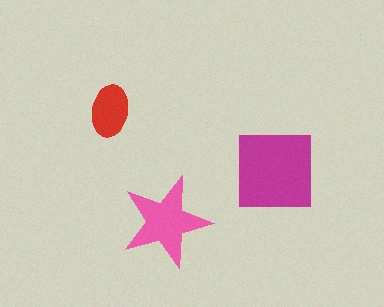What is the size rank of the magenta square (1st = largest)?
1st.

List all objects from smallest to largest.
The red ellipse, the pink star, the magenta square.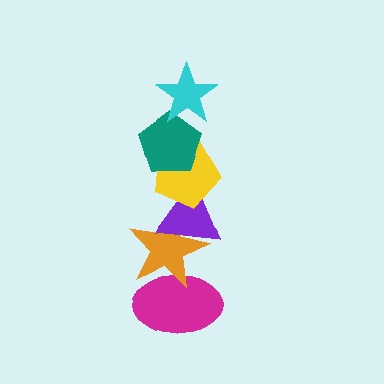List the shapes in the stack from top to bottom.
From top to bottom: the cyan star, the teal pentagon, the yellow pentagon, the purple triangle, the orange star, the magenta ellipse.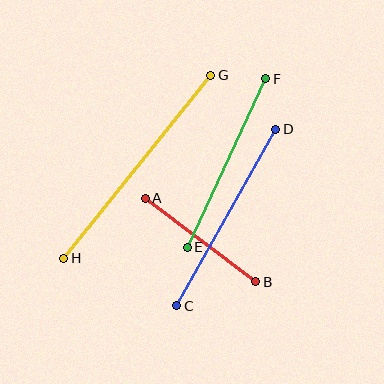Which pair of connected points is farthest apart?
Points G and H are farthest apart.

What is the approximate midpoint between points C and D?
The midpoint is at approximately (226, 217) pixels.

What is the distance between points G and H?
The distance is approximately 235 pixels.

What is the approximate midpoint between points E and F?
The midpoint is at approximately (227, 163) pixels.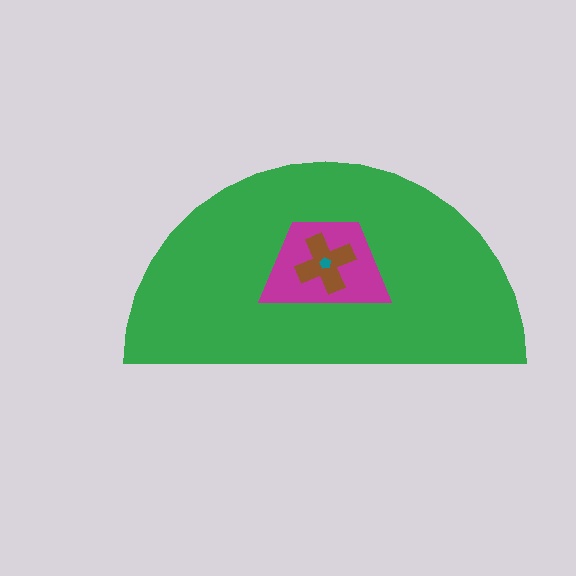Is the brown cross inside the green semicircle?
Yes.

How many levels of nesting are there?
4.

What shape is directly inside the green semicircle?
The magenta trapezoid.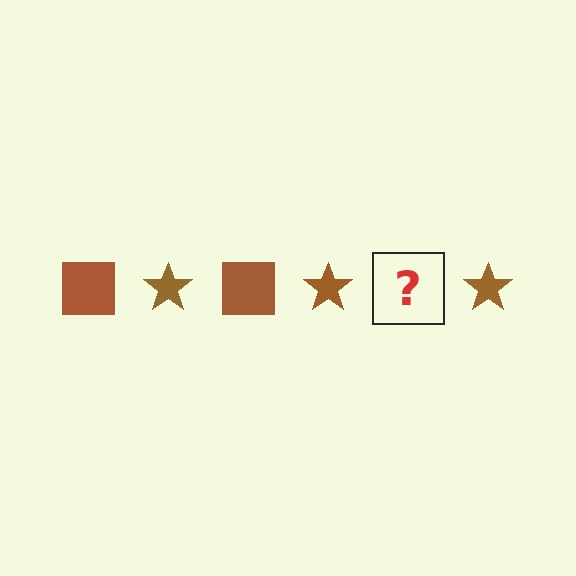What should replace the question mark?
The question mark should be replaced with a brown square.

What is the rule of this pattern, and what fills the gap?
The rule is that the pattern cycles through square, star shapes in brown. The gap should be filled with a brown square.